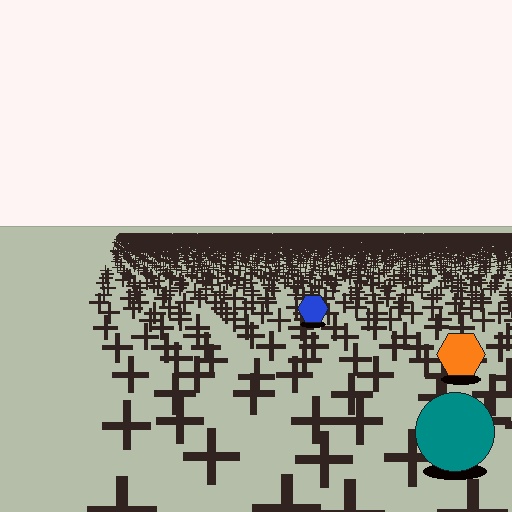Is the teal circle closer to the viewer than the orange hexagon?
Yes. The teal circle is closer — you can tell from the texture gradient: the ground texture is coarser near it.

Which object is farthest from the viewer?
The blue hexagon is farthest from the viewer. It appears smaller and the ground texture around it is denser.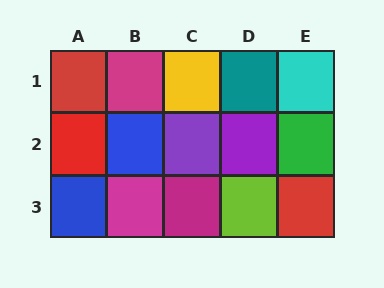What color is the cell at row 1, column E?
Cyan.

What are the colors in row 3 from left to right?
Blue, magenta, magenta, lime, red.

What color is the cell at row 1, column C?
Yellow.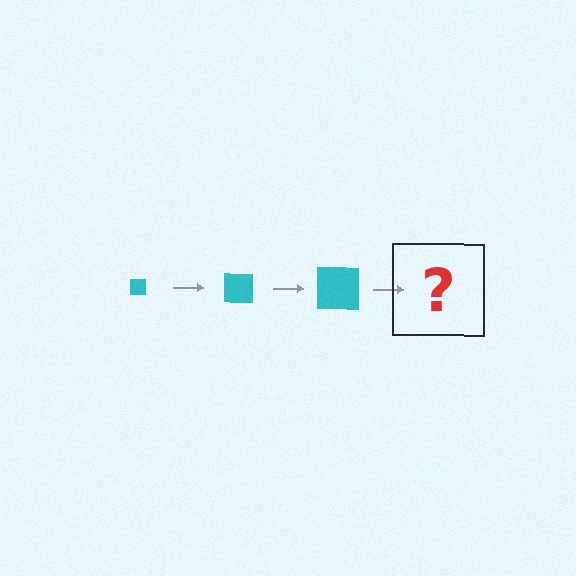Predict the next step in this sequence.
The next step is a cyan square, larger than the previous one.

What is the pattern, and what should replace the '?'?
The pattern is that the square gets progressively larger each step. The '?' should be a cyan square, larger than the previous one.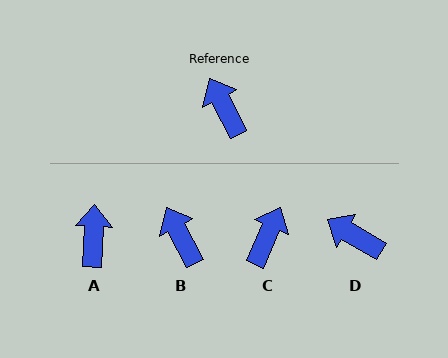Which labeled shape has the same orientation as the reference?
B.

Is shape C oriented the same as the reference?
No, it is off by about 51 degrees.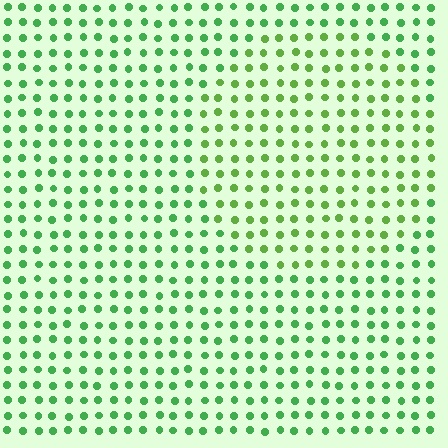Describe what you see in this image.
The image is filled with small green elements in a uniform arrangement. A circle-shaped region is visible where the elements are tinted to a slightly different hue, forming a subtle color boundary.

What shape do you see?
I see a circle.